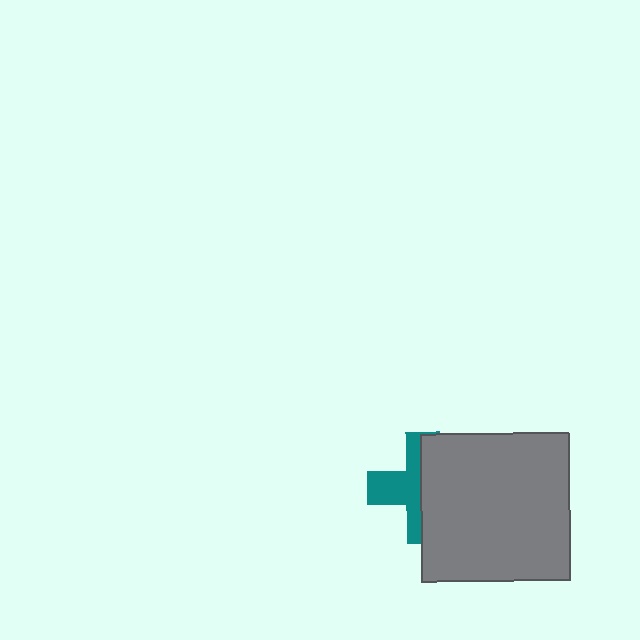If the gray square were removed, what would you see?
You would see the complete teal cross.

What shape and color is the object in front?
The object in front is a gray square.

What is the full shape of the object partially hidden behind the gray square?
The partially hidden object is a teal cross.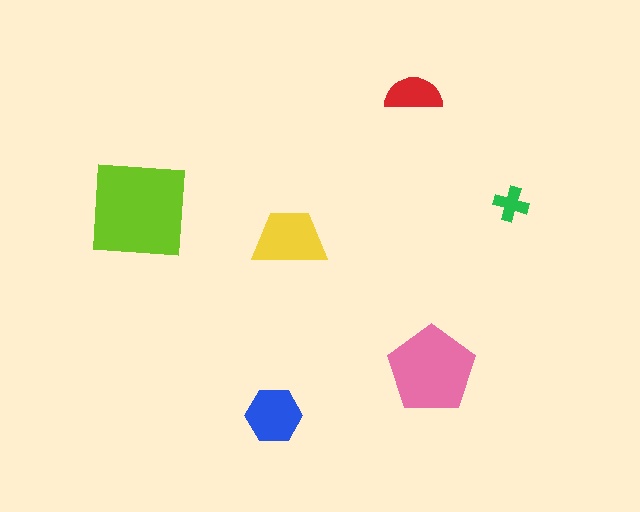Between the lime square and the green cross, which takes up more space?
The lime square.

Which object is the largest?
The lime square.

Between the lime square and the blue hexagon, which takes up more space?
The lime square.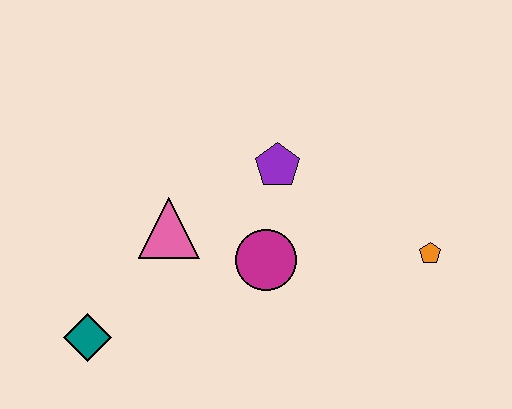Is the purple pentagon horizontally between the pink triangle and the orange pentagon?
Yes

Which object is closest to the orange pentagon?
The magenta circle is closest to the orange pentagon.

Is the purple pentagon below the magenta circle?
No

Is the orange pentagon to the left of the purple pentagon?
No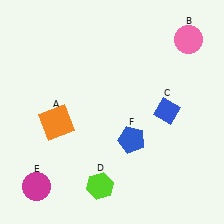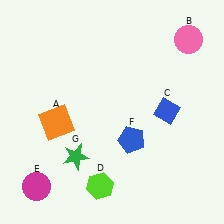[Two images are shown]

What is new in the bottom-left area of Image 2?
A green star (G) was added in the bottom-left area of Image 2.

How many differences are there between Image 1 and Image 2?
There is 1 difference between the two images.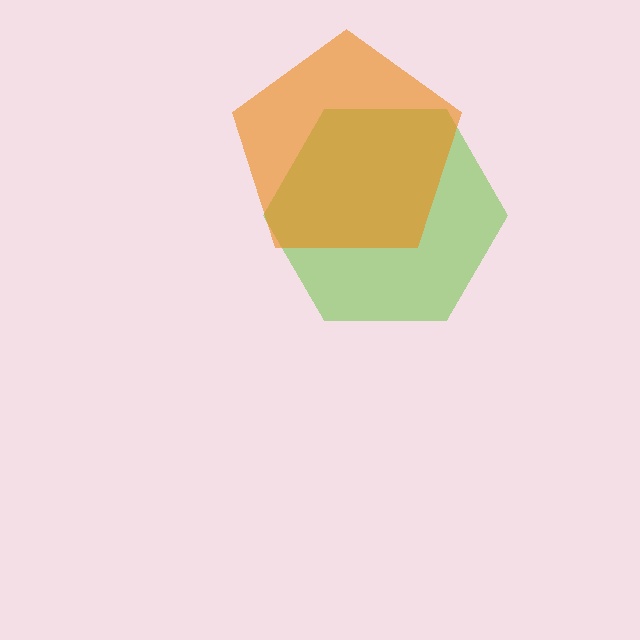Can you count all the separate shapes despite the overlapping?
Yes, there are 2 separate shapes.